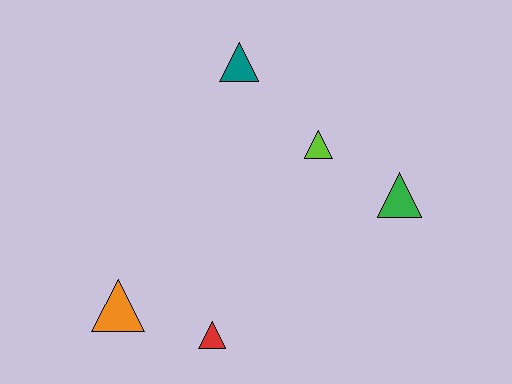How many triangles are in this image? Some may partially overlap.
There are 5 triangles.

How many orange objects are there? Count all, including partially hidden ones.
There is 1 orange object.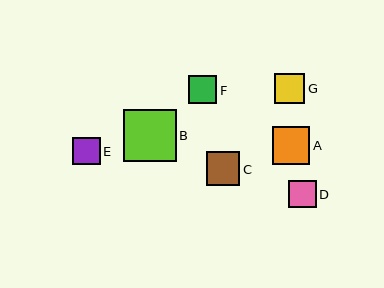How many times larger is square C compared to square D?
Square C is approximately 1.2 times the size of square D.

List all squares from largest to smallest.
From largest to smallest: B, A, C, G, F, E, D.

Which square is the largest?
Square B is the largest with a size of approximately 53 pixels.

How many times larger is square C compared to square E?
Square C is approximately 1.2 times the size of square E.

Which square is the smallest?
Square D is the smallest with a size of approximately 27 pixels.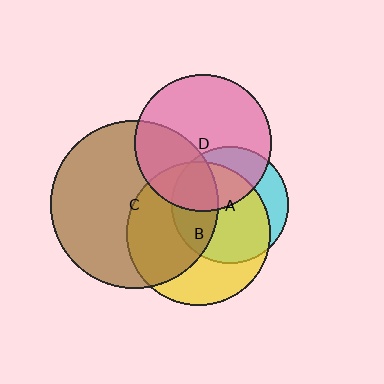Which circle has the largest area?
Circle C (brown).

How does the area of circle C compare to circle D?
Approximately 1.5 times.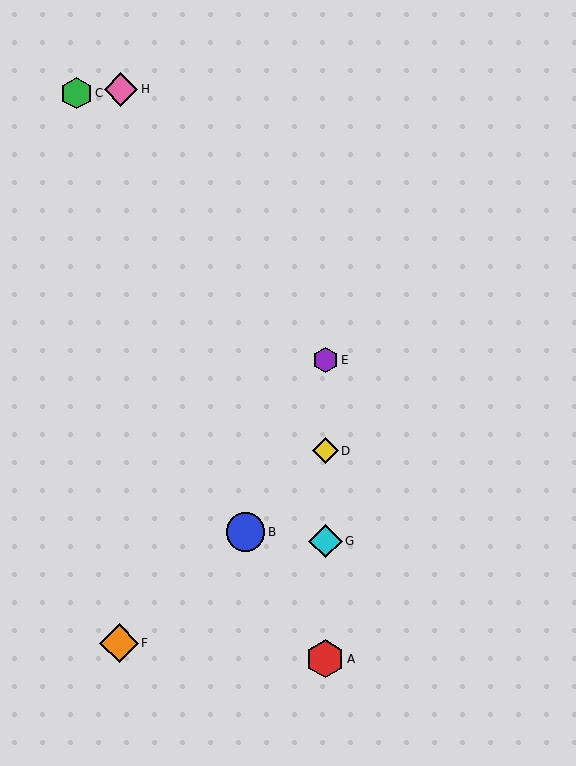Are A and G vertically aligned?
Yes, both are at x≈325.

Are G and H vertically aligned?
No, G is at x≈325 and H is at x≈121.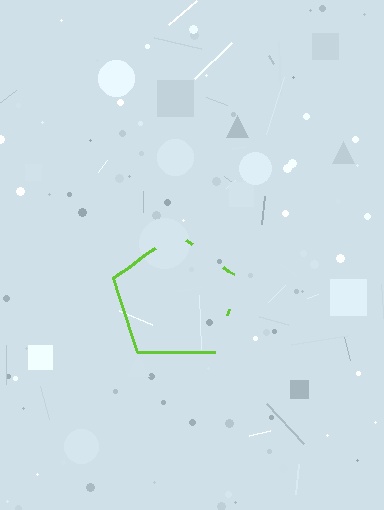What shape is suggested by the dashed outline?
The dashed outline suggests a pentagon.